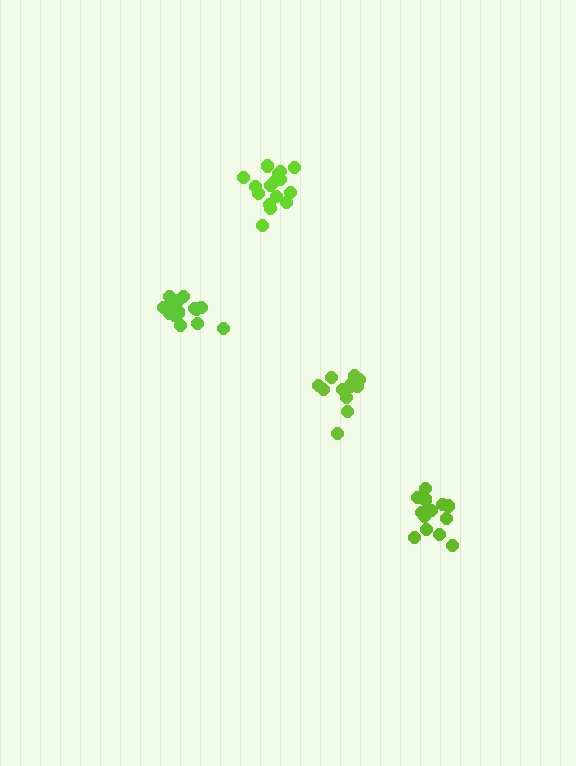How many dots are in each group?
Group 1: 12 dots, Group 2: 14 dots, Group 3: 17 dots, Group 4: 17 dots (60 total).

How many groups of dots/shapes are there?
There are 4 groups.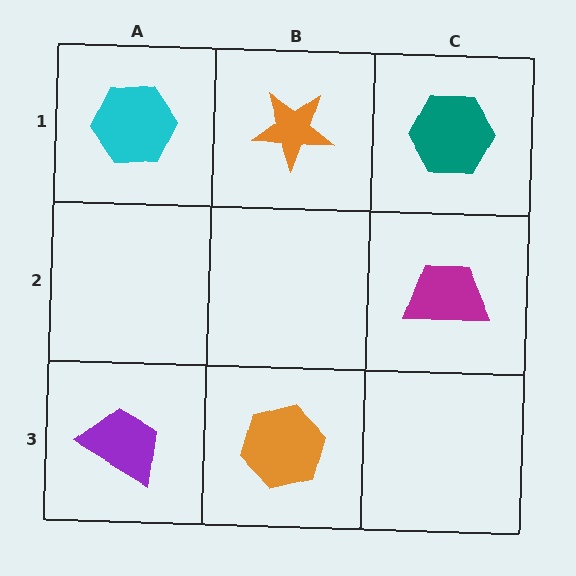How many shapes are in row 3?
2 shapes.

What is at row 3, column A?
A purple trapezoid.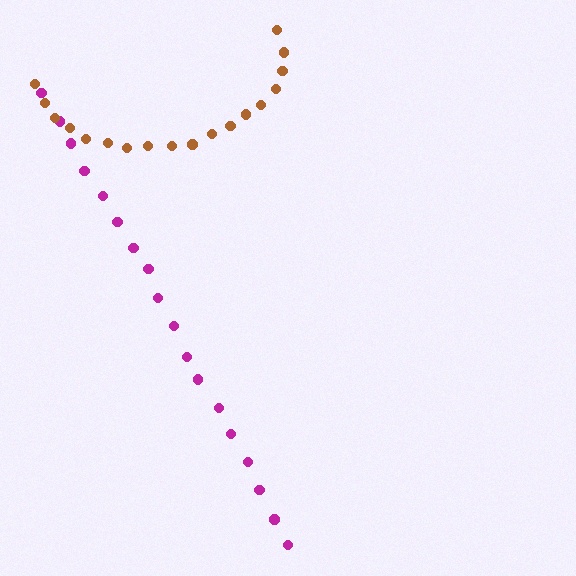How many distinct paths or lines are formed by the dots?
There are 2 distinct paths.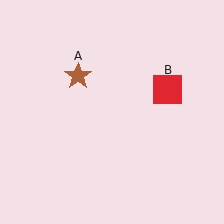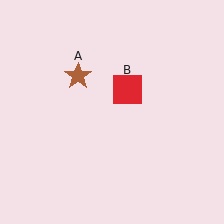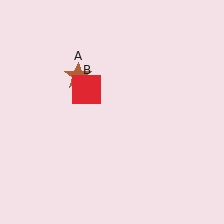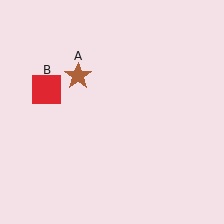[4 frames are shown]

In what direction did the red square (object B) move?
The red square (object B) moved left.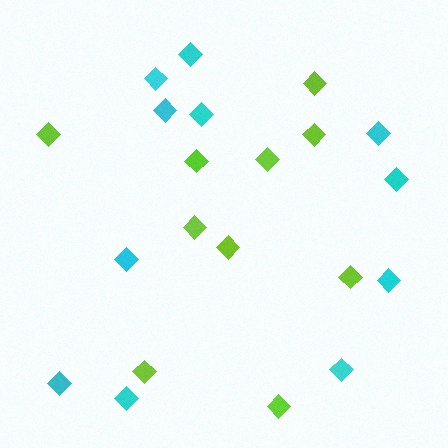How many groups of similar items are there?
There are 2 groups: one group of lime diamonds (10) and one group of cyan diamonds (11).